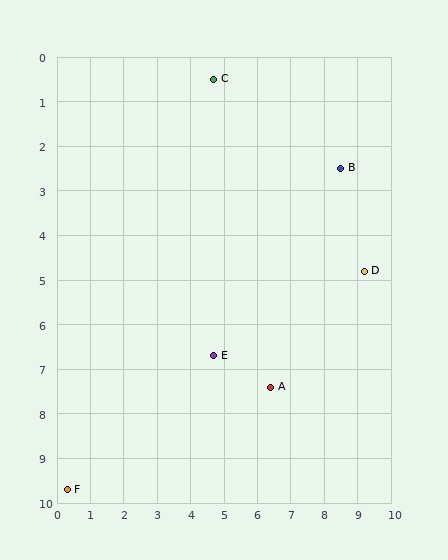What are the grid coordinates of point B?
Point B is at approximately (8.5, 2.5).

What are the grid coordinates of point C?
Point C is at approximately (4.7, 0.5).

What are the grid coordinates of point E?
Point E is at approximately (4.7, 6.7).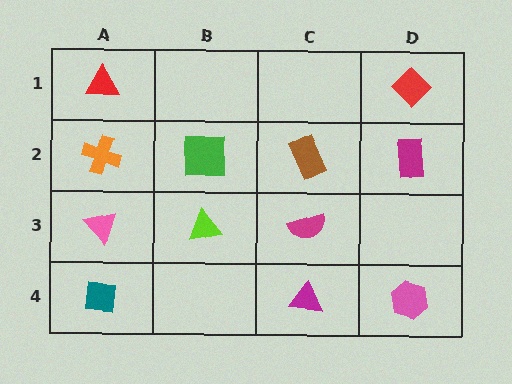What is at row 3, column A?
A pink triangle.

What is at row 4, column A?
A teal square.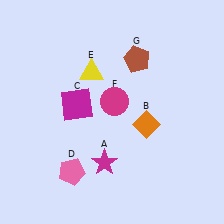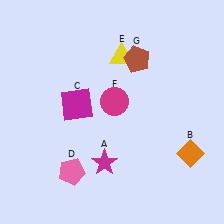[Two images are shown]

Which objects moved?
The objects that moved are: the orange diamond (B), the yellow triangle (E).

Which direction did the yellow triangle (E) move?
The yellow triangle (E) moved right.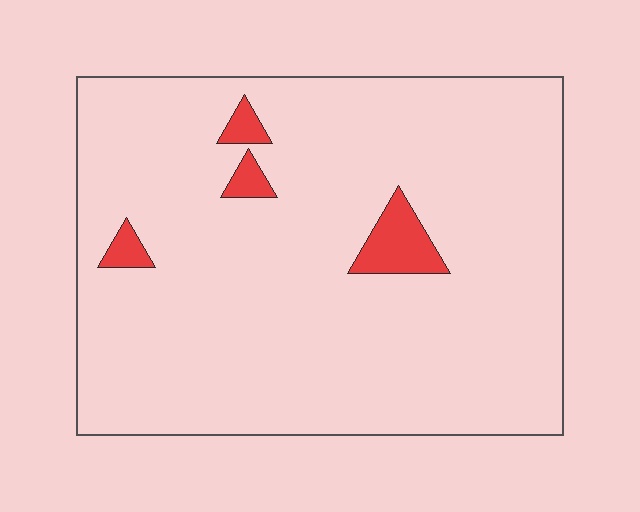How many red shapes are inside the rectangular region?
4.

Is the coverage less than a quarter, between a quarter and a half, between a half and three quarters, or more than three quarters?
Less than a quarter.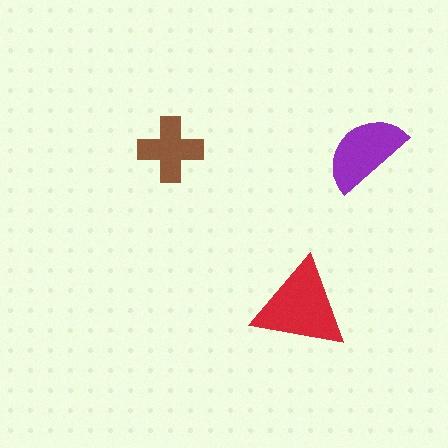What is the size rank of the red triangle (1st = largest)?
1st.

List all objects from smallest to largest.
The brown cross, the purple semicircle, the red triangle.